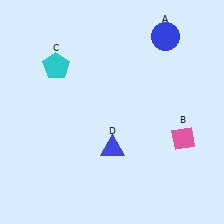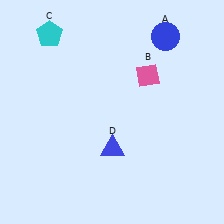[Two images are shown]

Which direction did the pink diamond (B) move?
The pink diamond (B) moved up.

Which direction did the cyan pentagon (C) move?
The cyan pentagon (C) moved up.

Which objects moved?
The objects that moved are: the pink diamond (B), the cyan pentagon (C).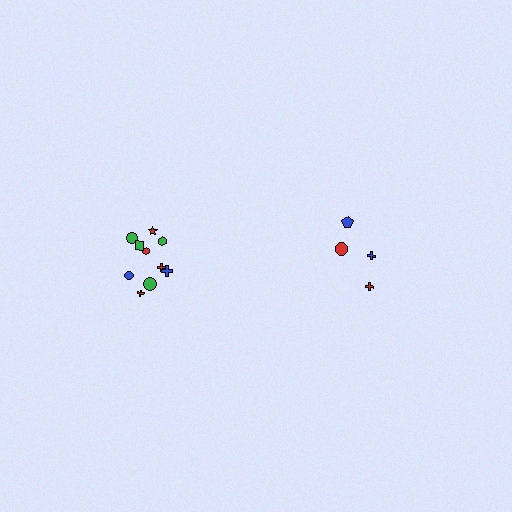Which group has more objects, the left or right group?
The left group.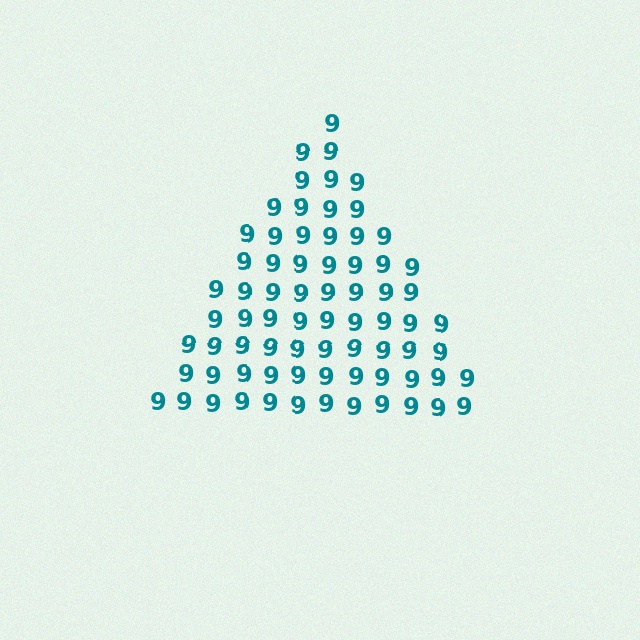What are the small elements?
The small elements are digit 9's.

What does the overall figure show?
The overall figure shows a triangle.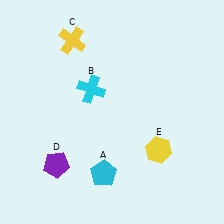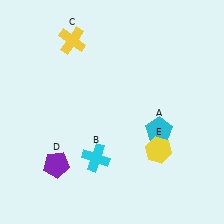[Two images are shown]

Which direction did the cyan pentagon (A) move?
The cyan pentagon (A) moved right.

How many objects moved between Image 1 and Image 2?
2 objects moved between the two images.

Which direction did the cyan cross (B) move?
The cyan cross (B) moved down.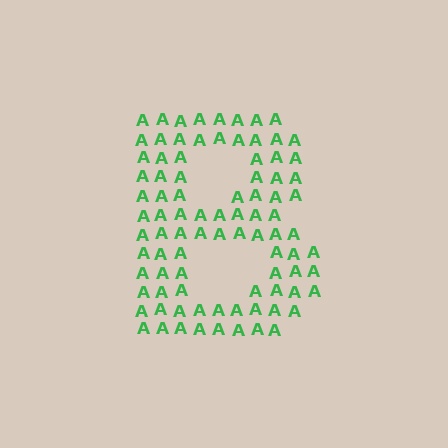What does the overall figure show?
The overall figure shows the letter B.